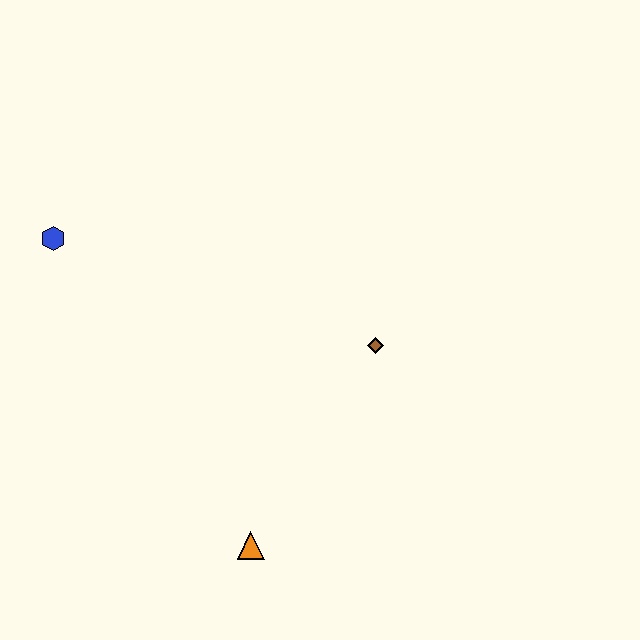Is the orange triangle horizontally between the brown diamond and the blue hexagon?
Yes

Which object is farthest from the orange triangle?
The blue hexagon is farthest from the orange triangle.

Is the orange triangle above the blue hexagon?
No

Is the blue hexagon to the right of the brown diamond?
No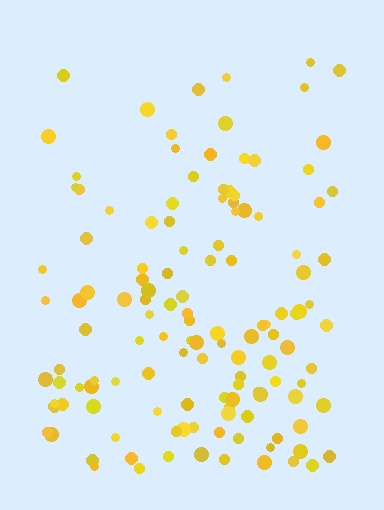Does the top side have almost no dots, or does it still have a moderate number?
Still a moderate number, just noticeably fewer than the bottom.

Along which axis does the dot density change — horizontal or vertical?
Vertical.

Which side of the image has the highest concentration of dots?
The bottom.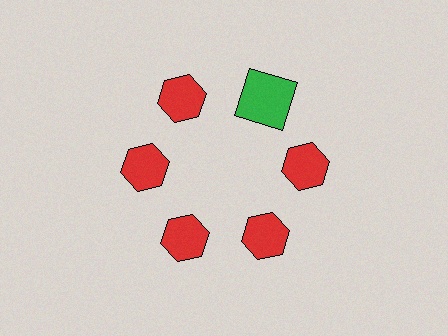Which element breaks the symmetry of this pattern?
The green square at roughly the 1 o'clock position breaks the symmetry. All other shapes are red hexagons.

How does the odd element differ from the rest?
It differs in both color (green instead of red) and shape (square instead of hexagon).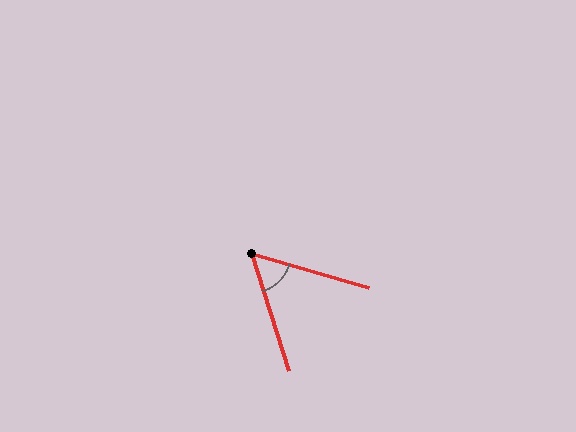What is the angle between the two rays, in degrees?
Approximately 56 degrees.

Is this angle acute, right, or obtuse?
It is acute.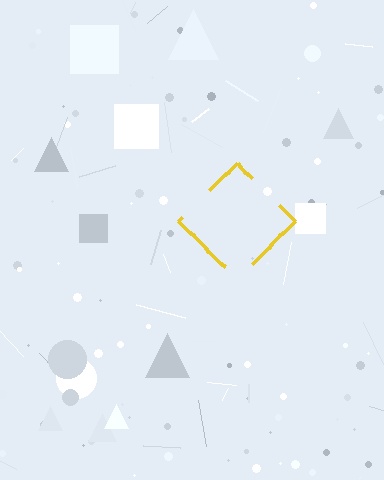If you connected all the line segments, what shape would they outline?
They would outline a diamond.